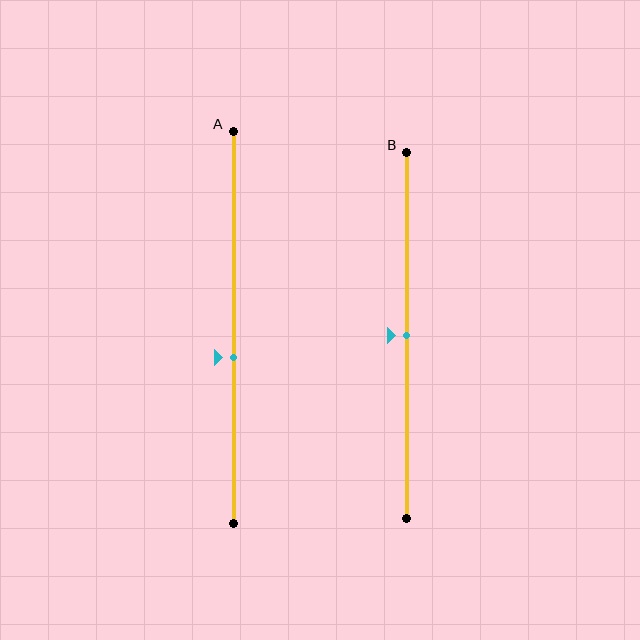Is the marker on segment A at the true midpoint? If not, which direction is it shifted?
No, the marker on segment A is shifted downward by about 8% of the segment length.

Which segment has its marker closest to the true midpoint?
Segment B has its marker closest to the true midpoint.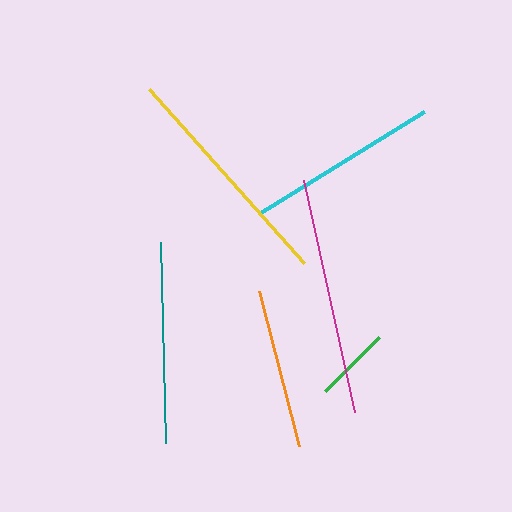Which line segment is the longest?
The magenta line is the longest at approximately 237 pixels.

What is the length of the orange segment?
The orange segment is approximately 160 pixels long.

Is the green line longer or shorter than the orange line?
The orange line is longer than the green line.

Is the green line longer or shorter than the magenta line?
The magenta line is longer than the green line.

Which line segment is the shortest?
The green line is the shortest at approximately 77 pixels.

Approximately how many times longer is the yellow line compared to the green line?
The yellow line is approximately 3.0 times the length of the green line.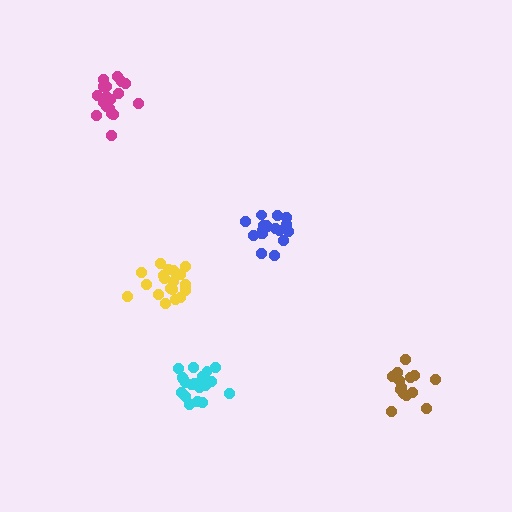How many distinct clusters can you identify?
There are 5 distinct clusters.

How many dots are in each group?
Group 1: 18 dots, Group 2: 20 dots, Group 3: 20 dots, Group 4: 14 dots, Group 5: 18 dots (90 total).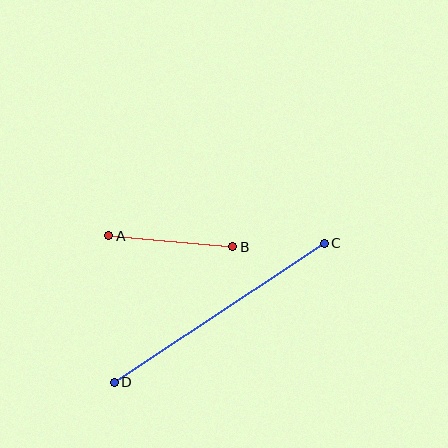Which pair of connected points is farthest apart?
Points C and D are farthest apart.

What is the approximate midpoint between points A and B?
The midpoint is at approximately (171, 241) pixels.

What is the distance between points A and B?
The distance is approximately 124 pixels.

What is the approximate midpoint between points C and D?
The midpoint is at approximately (219, 313) pixels.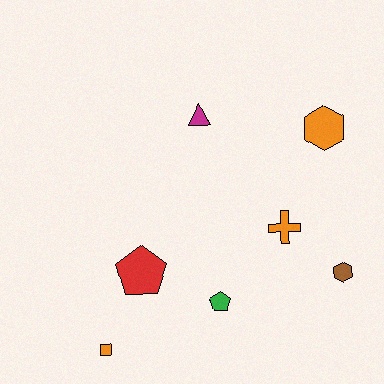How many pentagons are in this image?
There are 2 pentagons.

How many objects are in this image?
There are 7 objects.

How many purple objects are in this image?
There are no purple objects.